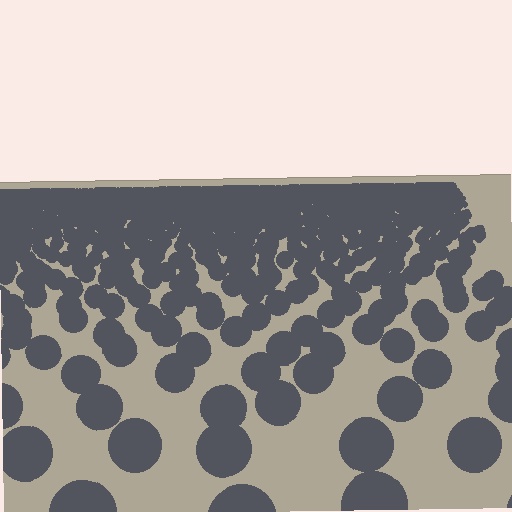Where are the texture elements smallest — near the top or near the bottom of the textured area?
Near the top.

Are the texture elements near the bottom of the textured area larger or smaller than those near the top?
Larger. Near the bottom, elements are closer to the viewer and appear at a bigger on-screen size.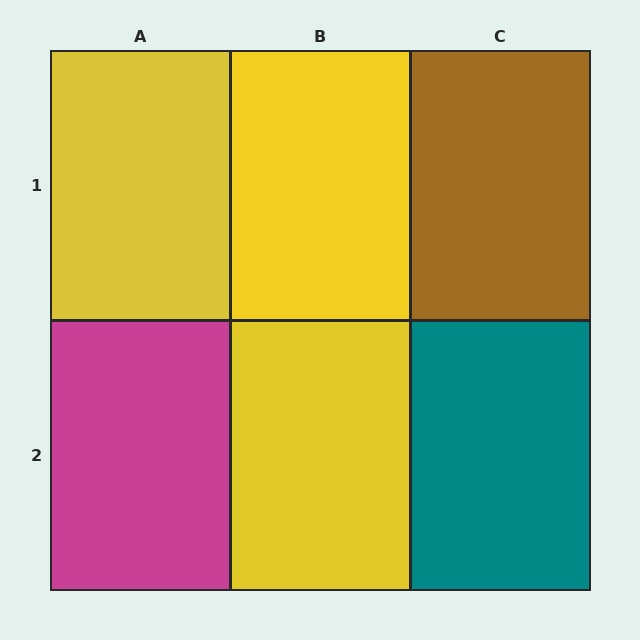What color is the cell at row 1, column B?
Yellow.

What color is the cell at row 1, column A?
Yellow.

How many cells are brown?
1 cell is brown.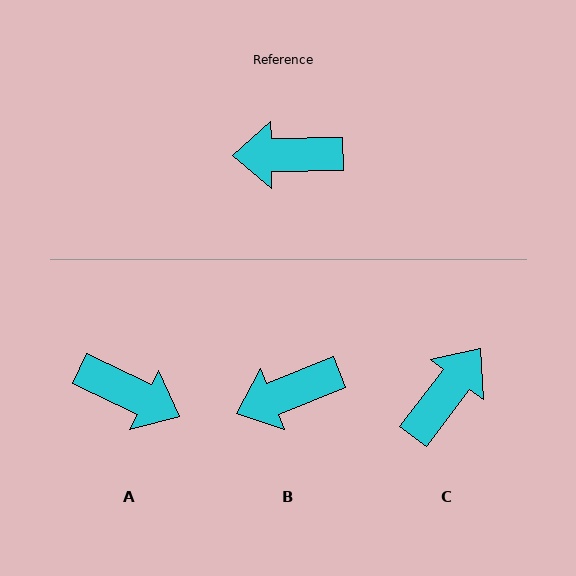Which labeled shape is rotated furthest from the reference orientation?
A, about 153 degrees away.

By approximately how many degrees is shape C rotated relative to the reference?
Approximately 128 degrees clockwise.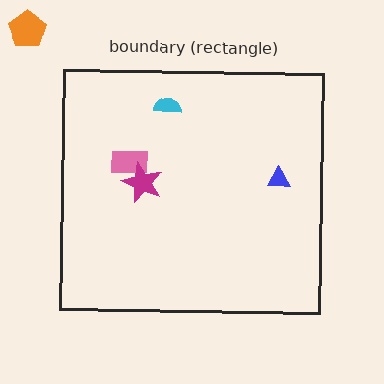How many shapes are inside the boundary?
4 inside, 1 outside.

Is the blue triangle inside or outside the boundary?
Inside.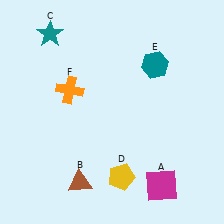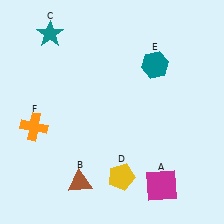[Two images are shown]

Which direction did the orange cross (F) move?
The orange cross (F) moved down.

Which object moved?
The orange cross (F) moved down.